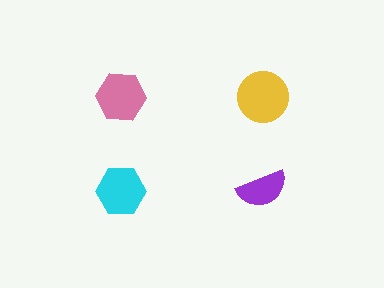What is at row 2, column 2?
A purple semicircle.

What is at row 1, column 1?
A pink hexagon.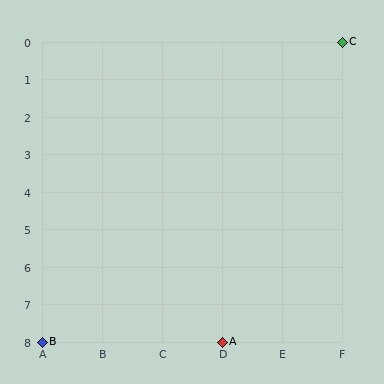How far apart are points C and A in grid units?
Points C and A are 2 columns and 8 rows apart (about 8.2 grid units diagonally).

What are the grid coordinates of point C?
Point C is at grid coordinates (F, 0).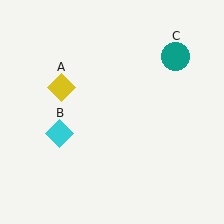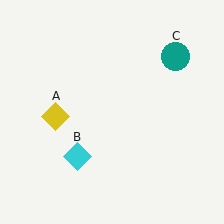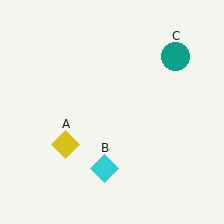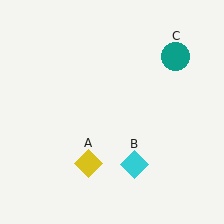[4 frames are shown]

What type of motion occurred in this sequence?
The yellow diamond (object A), cyan diamond (object B) rotated counterclockwise around the center of the scene.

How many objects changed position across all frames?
2 objects changed position: yellow diamond (object A), cyan diamond (object B).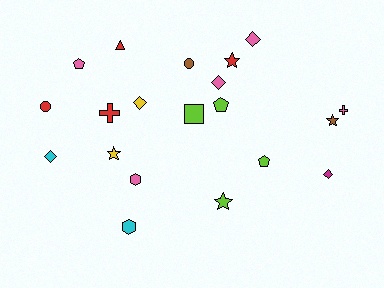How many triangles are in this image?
There is 1 triangle.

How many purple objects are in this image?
There are no purple objects.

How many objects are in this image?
There are 20 objects.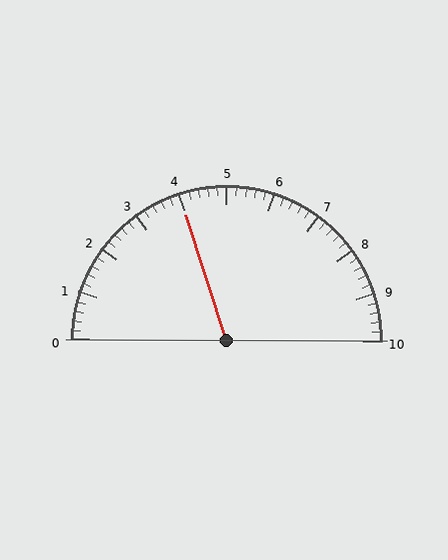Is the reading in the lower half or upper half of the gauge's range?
The reading is in the lower half of the range (0 to 10).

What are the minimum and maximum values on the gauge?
The gauge ranges from 0 to 10.